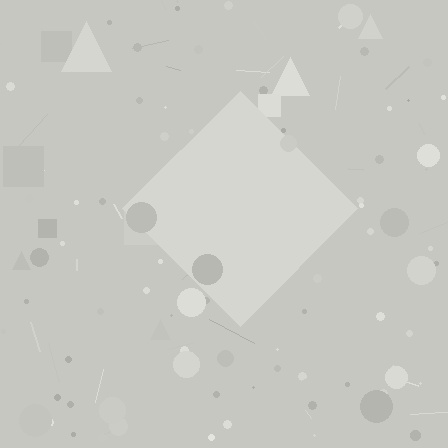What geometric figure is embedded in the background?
A diamond is embedded in the background.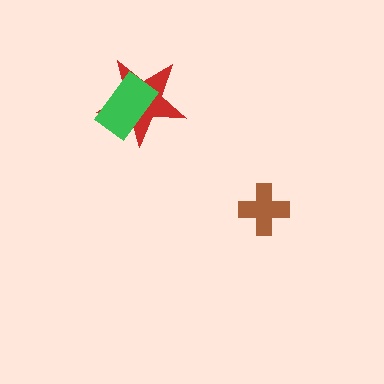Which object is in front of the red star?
The green rectangle is in front of the red star.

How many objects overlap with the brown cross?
0 objects overlap with the brown cross.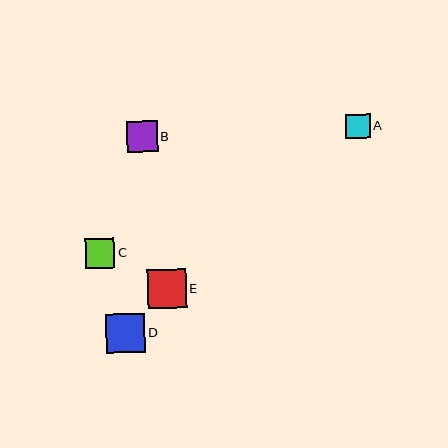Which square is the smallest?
Square A is the smallest with a size of approximately 24 pixels.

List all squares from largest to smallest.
From largest to smallest: D, E, B, C, A.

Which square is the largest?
Square D is the largest with a size of approximately 40 pixels.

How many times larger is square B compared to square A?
Square B is approximately 1.3 times the size of square A.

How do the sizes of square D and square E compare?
Square D and square E are approximately the same size.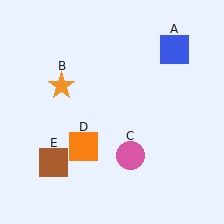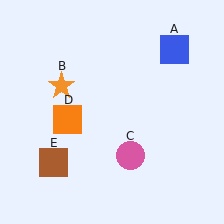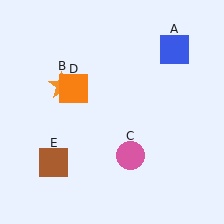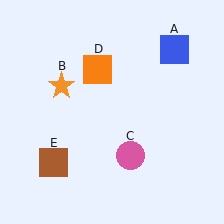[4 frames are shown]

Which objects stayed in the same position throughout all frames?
Blue square (object A) and orange star (object B) and pink circle (object C) and brown square (object E) remained stationary.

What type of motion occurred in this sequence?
The orange square (object D) rotated clockwise around the center of the scene.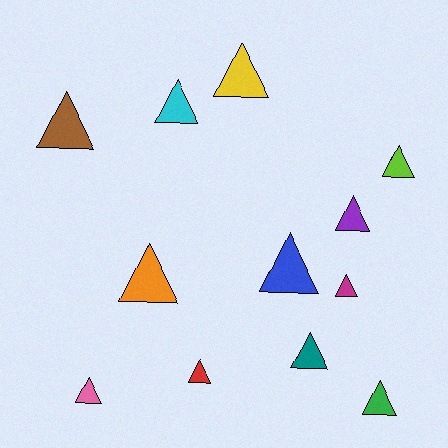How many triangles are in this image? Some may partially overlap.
There are 12 triangles.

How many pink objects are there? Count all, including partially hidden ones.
There is 1 pink object.